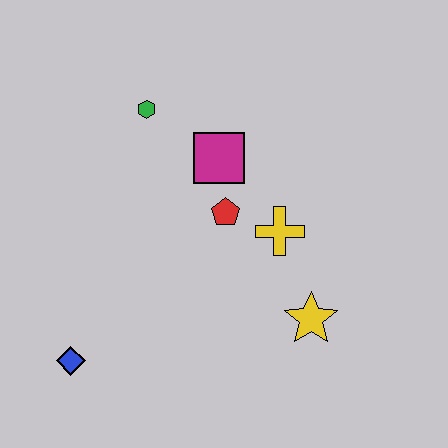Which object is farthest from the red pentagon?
The blue diamond is farthest from the red pentagon.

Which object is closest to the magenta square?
The red pentagon is closest to the magenta square.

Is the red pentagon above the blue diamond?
Yes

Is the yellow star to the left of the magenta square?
No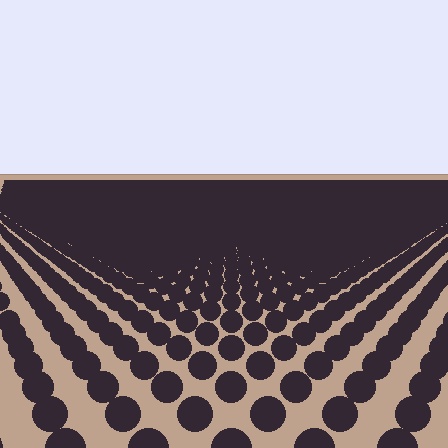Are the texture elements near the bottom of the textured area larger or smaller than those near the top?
Larger. Near the bottom, elements are closer to the viewer and appear at a bigger on-screen size.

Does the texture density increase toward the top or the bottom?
Density increases toward the top.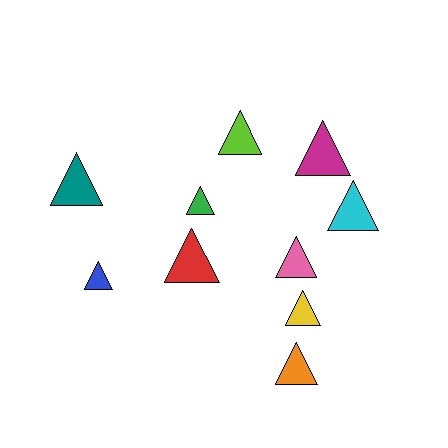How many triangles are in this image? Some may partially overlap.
There are 10 triangles.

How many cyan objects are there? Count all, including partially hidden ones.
There is 1 cyan object.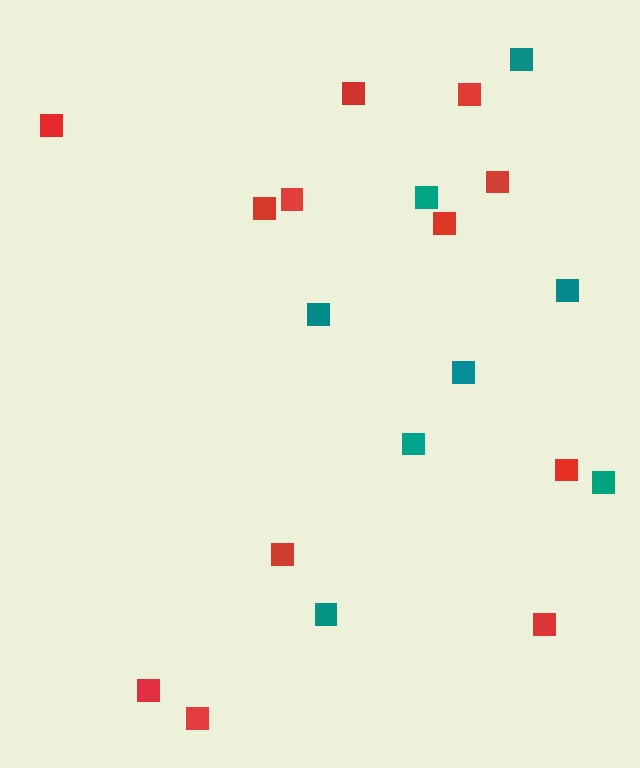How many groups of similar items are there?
There are 2 groups: one group of red squares (12) and one group of teal squares (8).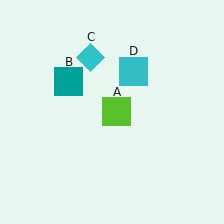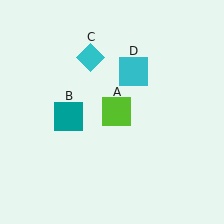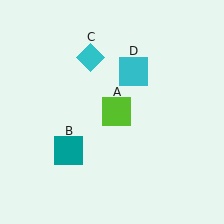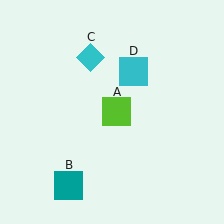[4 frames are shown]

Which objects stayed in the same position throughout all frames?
Lime square (object A) and cyan diamond (object C) and cyan square (object D) remained stationary.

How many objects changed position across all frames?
1 object changed position: teal square (object B).